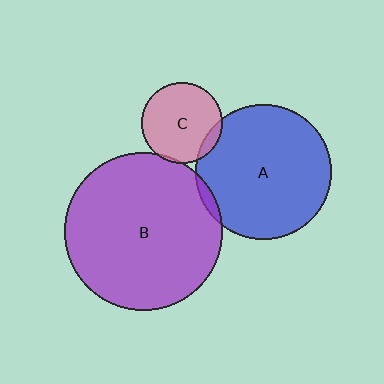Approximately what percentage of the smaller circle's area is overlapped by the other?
Approximately 10%.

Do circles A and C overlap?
Yes.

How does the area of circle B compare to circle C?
Approximately 3.8 times.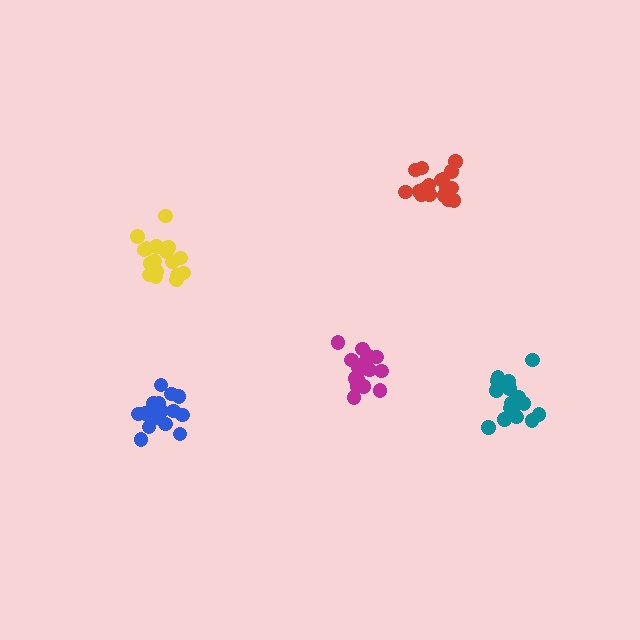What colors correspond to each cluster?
The clusters are colored: red, magenta, yellow, blue, teal.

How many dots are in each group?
Group 1: 17 dots, Group 2: 17 dots, Group 3: 17 dots, Group 4: 16 dots, Group 5: 18 dots (85 total).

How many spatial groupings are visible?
There are 5 spatial groupings.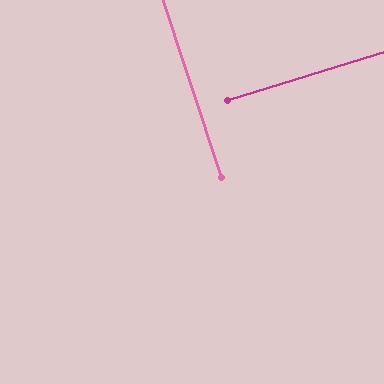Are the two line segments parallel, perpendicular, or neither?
Perpendicular — they meet at approximately 89°.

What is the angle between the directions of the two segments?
Approximately 89 degrees.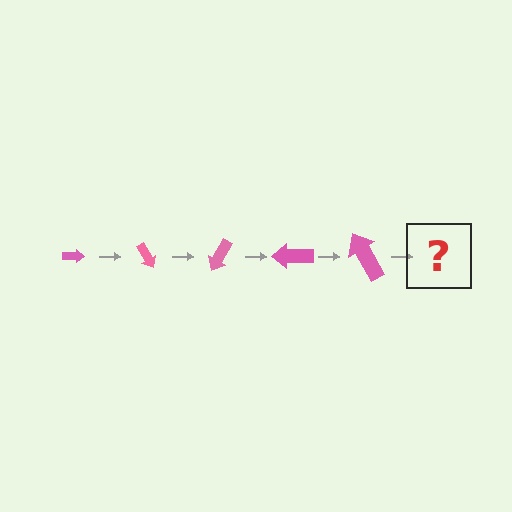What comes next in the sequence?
The next element should be an arrow, larger than the previous one and rotated 300 degrees from the start.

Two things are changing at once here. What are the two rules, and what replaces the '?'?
The two rules are that the arrow grows larger each step and it rotates 60 degrees each step. The '?' should be an arrow, larger than the previous one and rotated 300 degrees from the start.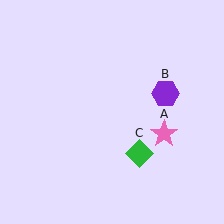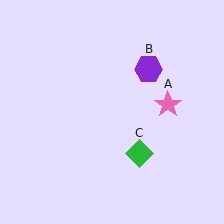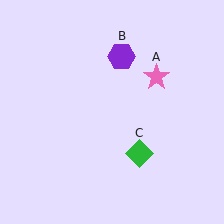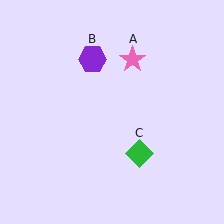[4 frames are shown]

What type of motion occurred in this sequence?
The pink star (object A), purple hexagon (object B) rotated counterclockwise around the center of the scene.